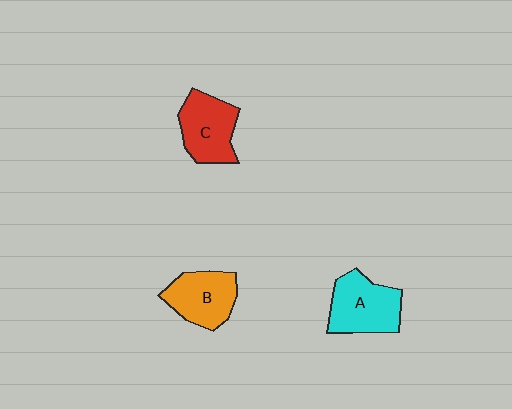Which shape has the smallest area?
Shape B (orange).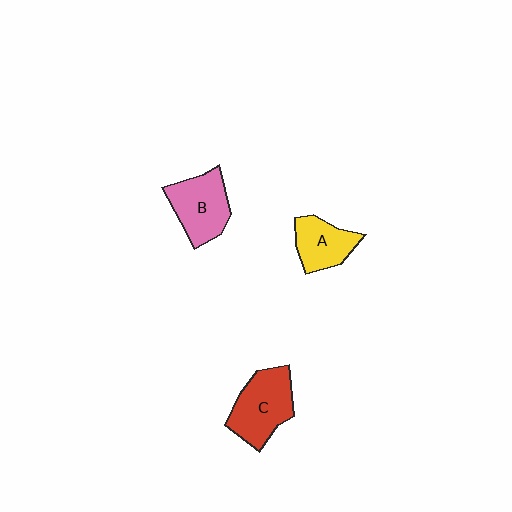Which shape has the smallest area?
Shape A (yellow).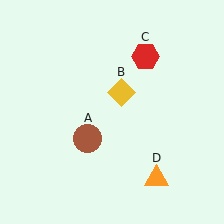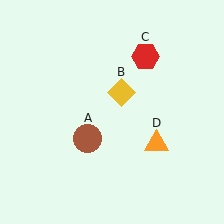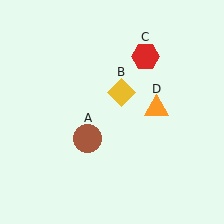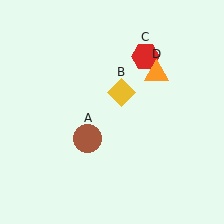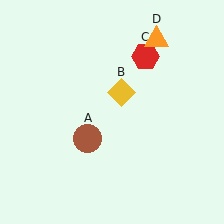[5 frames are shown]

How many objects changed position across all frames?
1 object changed position: orange triangle (object D).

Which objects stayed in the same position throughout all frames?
Brown circle (object A) and yellow diamond (object B) and red hexagon (object C) remained stationary.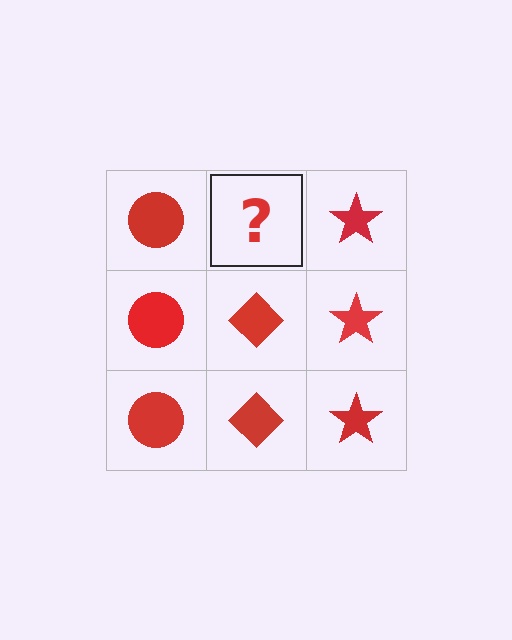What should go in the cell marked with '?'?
The missing cell should contain a red diamond.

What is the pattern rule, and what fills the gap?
The rule is that each column has a consistent shape. The gap should be filled with a red diamond.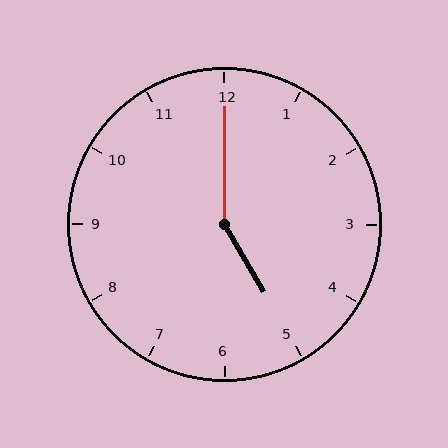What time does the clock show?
5:00.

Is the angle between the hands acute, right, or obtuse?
It is obtuse.